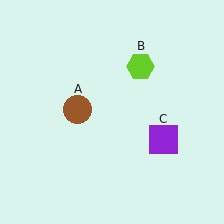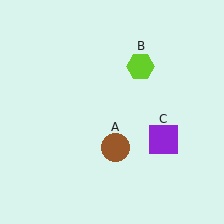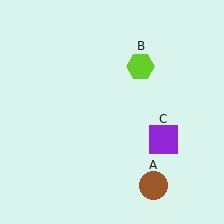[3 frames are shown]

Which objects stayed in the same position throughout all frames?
Lime hexagon (object B) and purple square (object C) remained stationary.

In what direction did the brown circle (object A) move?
The brown circle (object A) moved down and to the right.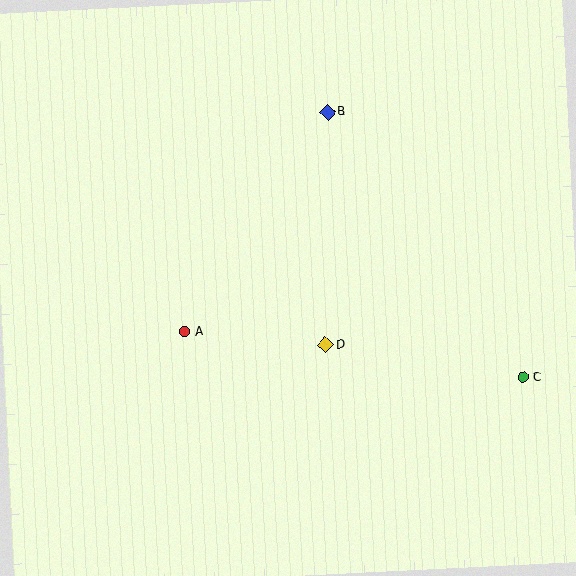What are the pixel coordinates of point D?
Point D is at (326, 345).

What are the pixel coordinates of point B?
Point B is at (327, 112).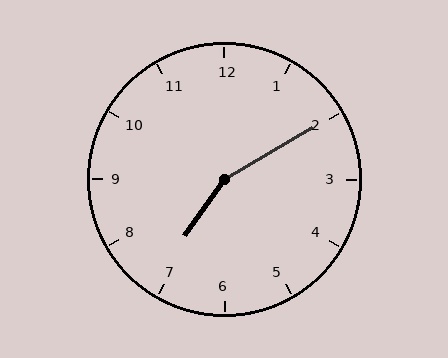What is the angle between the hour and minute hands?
Approximately 155 degrees.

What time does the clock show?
7:10.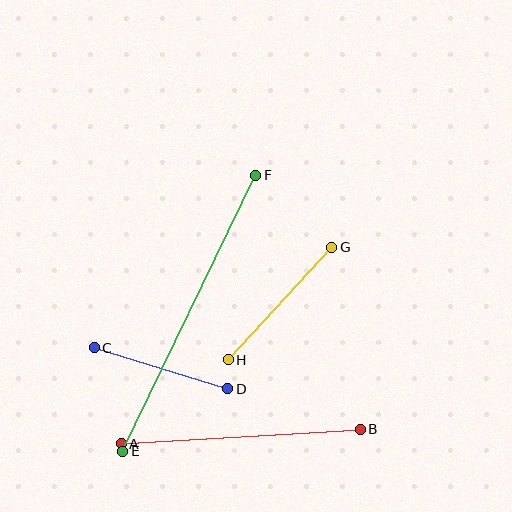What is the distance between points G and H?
The distance is approximately 153 pixels.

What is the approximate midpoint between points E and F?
The midpoint is at approximately (189, 313) pixels.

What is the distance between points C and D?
The distance is approximately 139 pixels.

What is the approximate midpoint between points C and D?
The midpoint is at approximately (161, 368) pixels.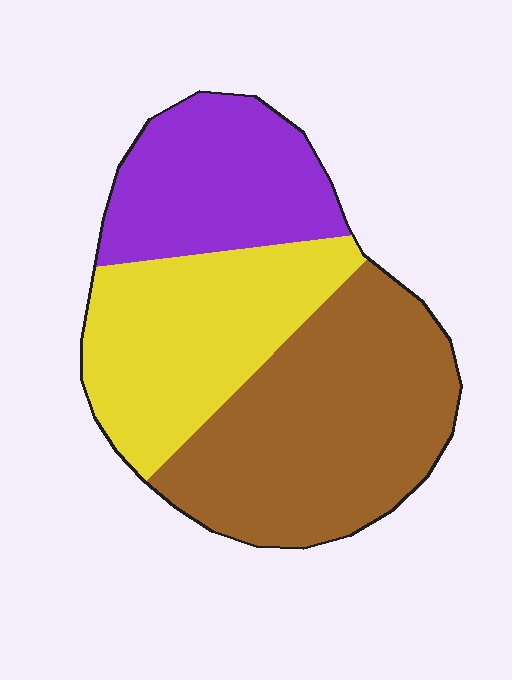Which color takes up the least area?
Purple, at roughly 25%.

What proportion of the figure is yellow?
Yellow takes up about one third (1/3) of the figure.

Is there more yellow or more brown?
Brown.